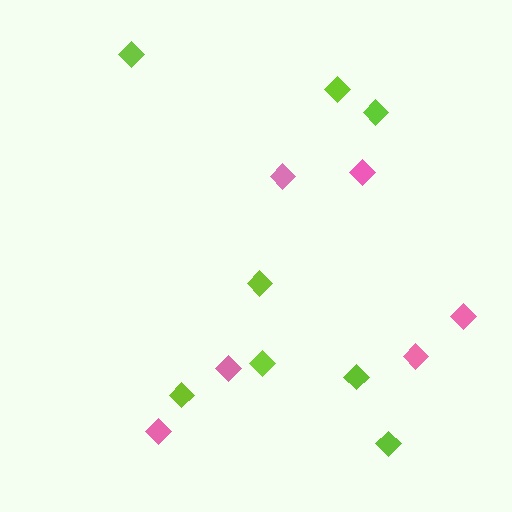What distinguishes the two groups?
There are 2 groups: one group of pink diamonds (6) and one group of lime diamonds (8).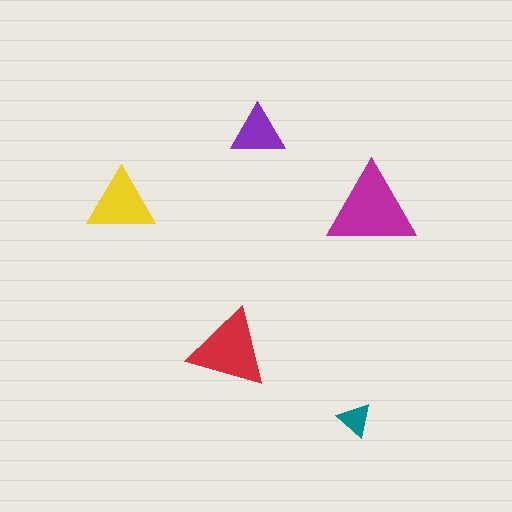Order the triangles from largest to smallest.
the magenta one, the red one, the yellow one, the purple one, the teal one.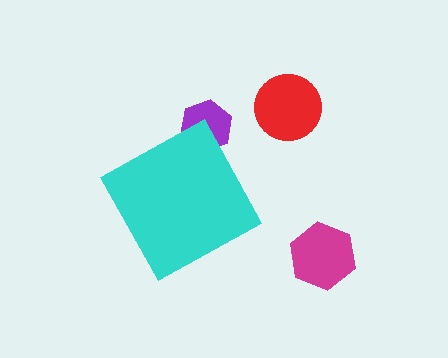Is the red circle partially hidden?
No, the red circle is fully visible.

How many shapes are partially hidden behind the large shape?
1 shape is partially hidden.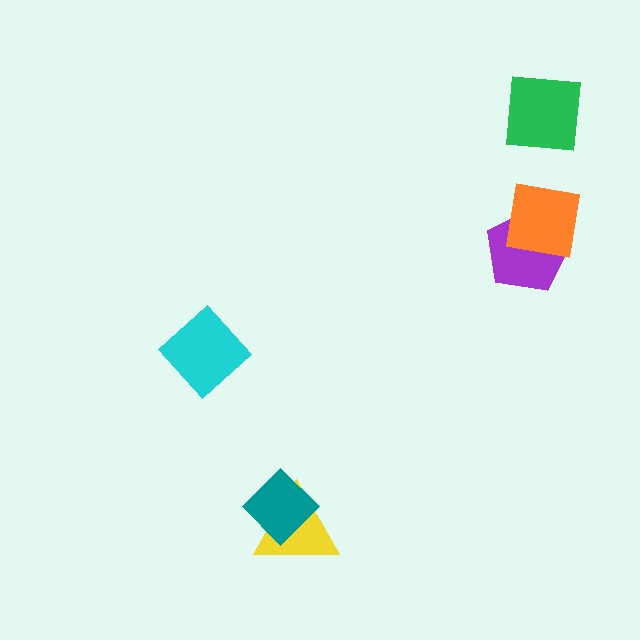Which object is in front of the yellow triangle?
The teal diamond is in front of the yellow triangle.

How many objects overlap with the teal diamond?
1 object overlaps with the teal diamond.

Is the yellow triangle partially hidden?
Yes, it is partially covered by another shape.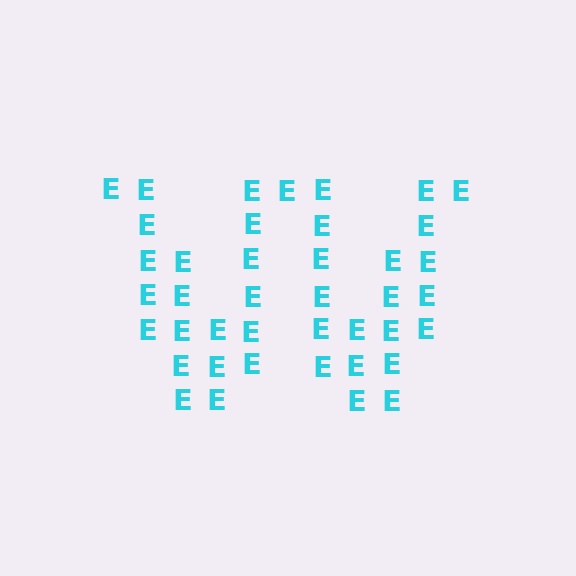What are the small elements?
The small elements are letter E's.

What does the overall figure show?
The overall figure shows the letter W.